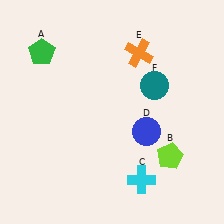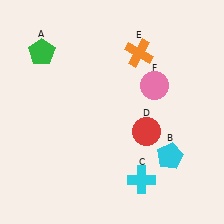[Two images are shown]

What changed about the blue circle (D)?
In Image 1, D is blue. In Image 2, it changed to red.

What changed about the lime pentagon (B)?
In Image 1, B is lime. In Image 2, it changed to cyan.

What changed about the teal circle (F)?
In Image 1, F is teal. In Image 2, it changed to pink.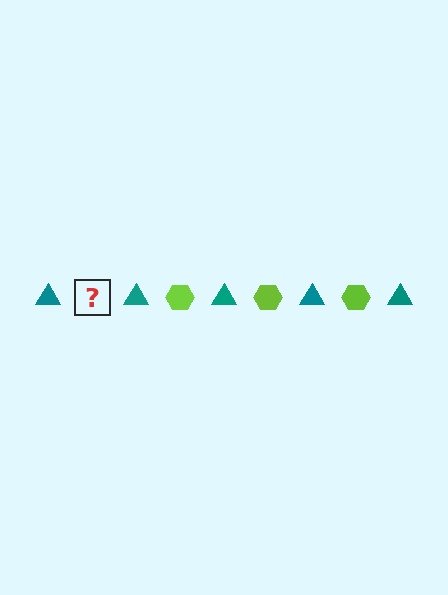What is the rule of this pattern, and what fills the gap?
The rule is that the pattern alternates between teal triangle and lime hexagon. The gap should be filled with a lime hexagon.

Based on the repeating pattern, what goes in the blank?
The blank should be a lime hexagon.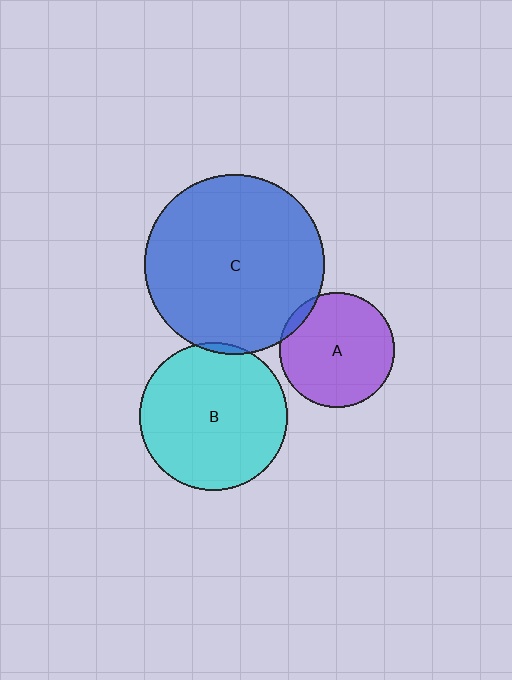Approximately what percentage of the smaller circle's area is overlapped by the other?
Approximately 5%.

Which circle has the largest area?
Circle C (blue).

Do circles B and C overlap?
Yes.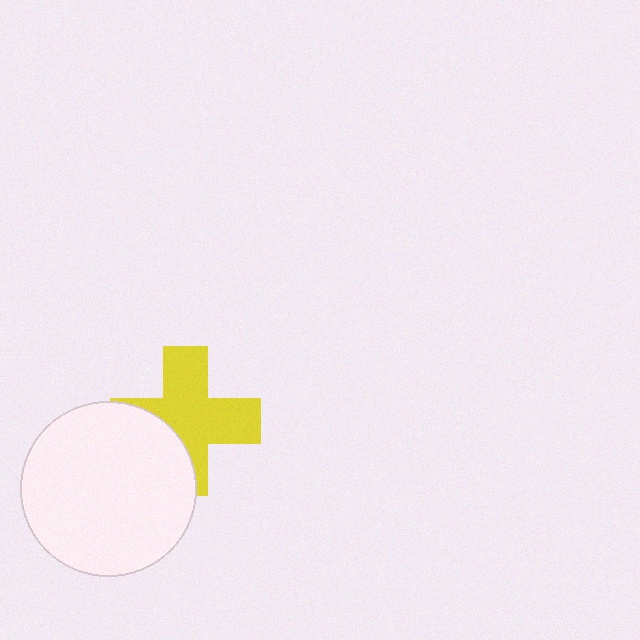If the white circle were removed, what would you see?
You would see the complete yellow cross.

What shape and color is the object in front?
The object in front is a white circle.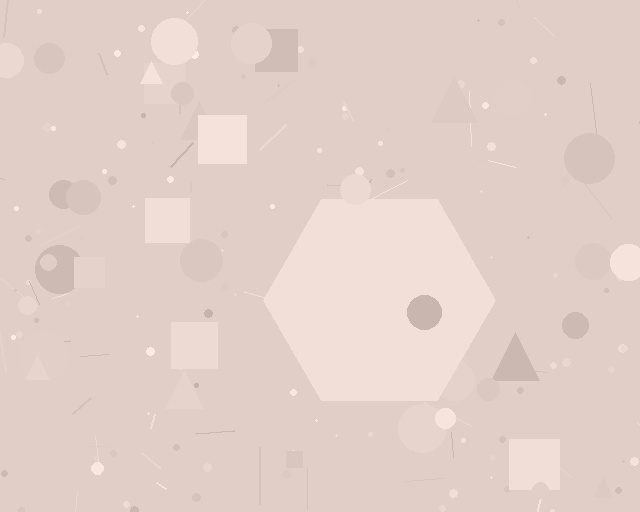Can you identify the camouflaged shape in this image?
The camouflaged shape is a hexagon.